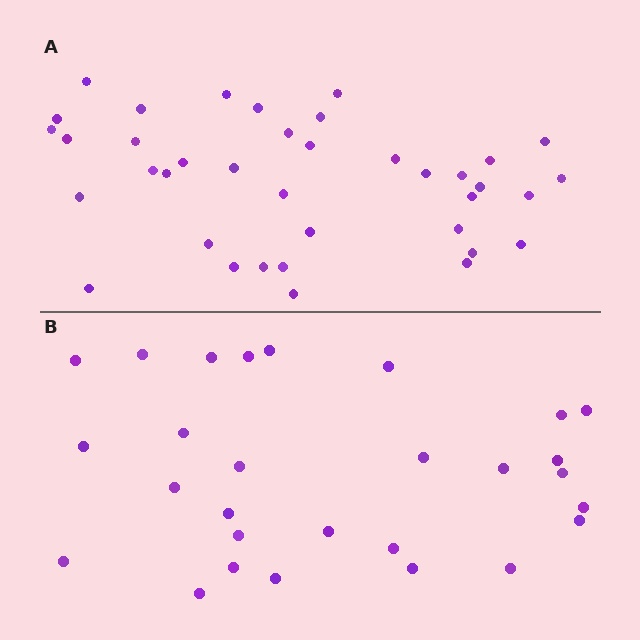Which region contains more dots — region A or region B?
Region A (the top region) has more dots.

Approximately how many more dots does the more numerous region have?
Region A has roughly 10 or so more dots than region B.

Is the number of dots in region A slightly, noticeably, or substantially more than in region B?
Region A has noticeably more, but not dramatically so. The ratio is roughly 1.4 to 1.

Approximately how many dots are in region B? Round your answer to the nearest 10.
About 30 dots. (The exact count is 28, which rounds to 30.)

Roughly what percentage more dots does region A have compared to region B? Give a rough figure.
About 35% more.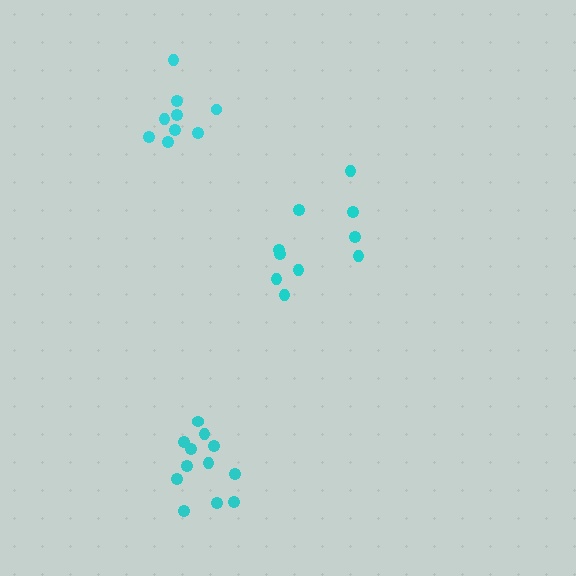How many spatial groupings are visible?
There are 3 spatial groupings.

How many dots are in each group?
Group 1: 10 dots, Group 2: 12 dots, Group 3: 9 dots (31 total).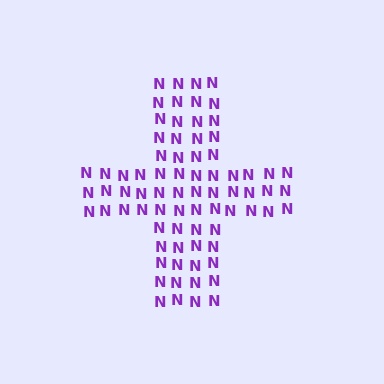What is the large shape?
The large shape is a cross.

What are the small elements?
The small elements are letter N's.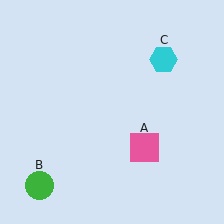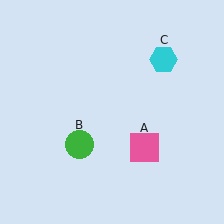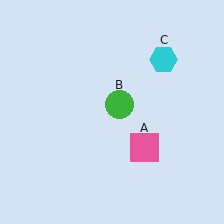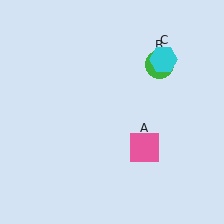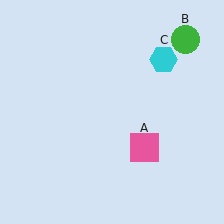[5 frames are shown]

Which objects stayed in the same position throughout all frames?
Pink square (object A) and cyan hexagon (object C) remained stationary.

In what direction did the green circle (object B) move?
The green circle (object B) moved up and to the right.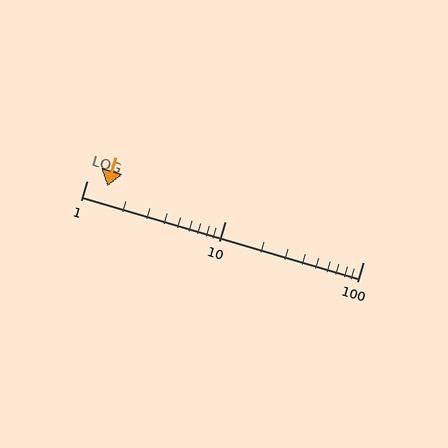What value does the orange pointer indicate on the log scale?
The pointer indicates approximately 1.4.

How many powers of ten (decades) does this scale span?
The scale spans 2 decades, from 1 to 100.